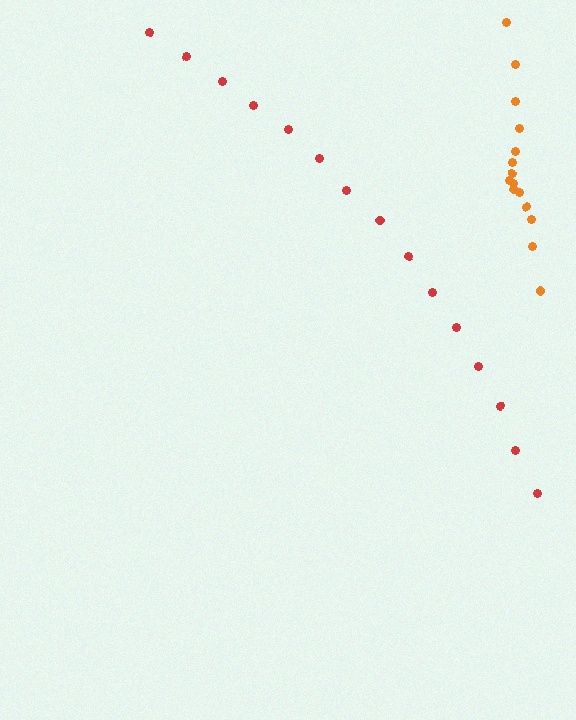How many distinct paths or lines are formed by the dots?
There are 2 distinct paths.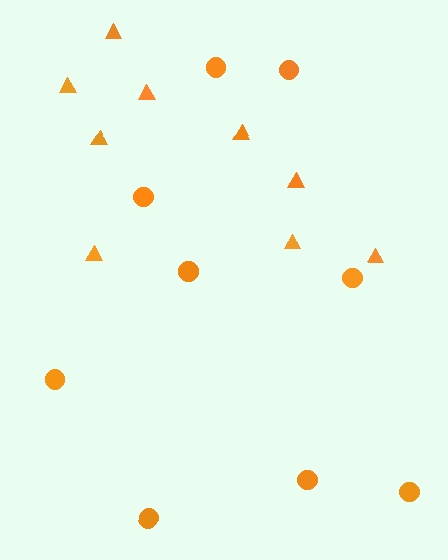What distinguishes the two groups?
There are 2 groups: one group of triangles (9) and one group of circles (9).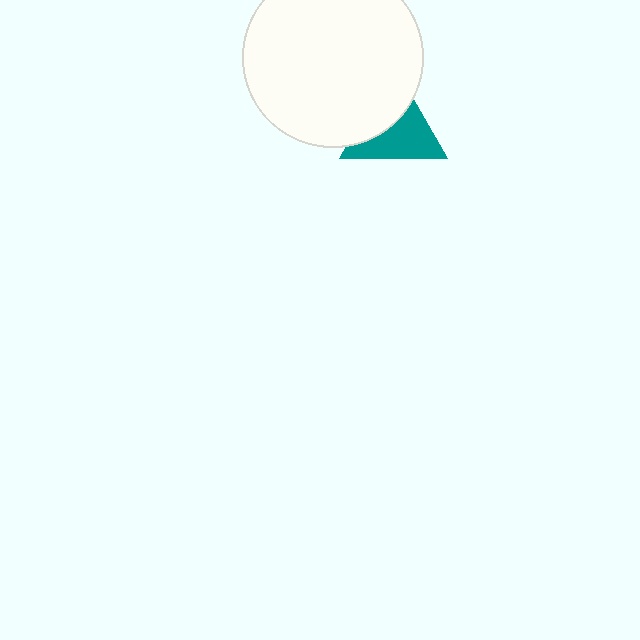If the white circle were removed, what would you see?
You would see the complete teal triangle.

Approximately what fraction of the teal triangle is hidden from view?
Roughly 43% of the teal triangle is hidden behind the white circle.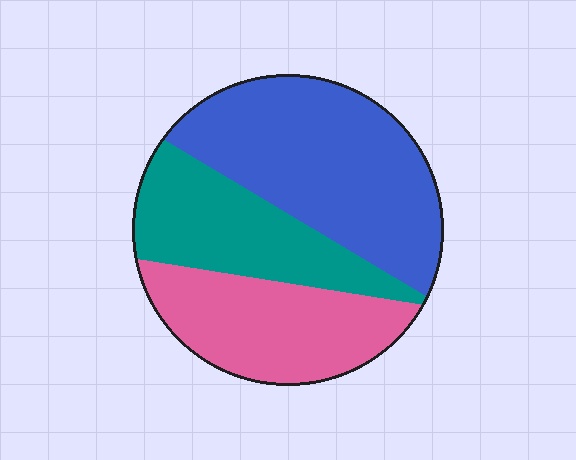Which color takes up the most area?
Blue, at roughly 45%.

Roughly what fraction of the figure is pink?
Pink covers roughly 30% of the figure.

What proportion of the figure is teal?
Teal covers 27% of the figure.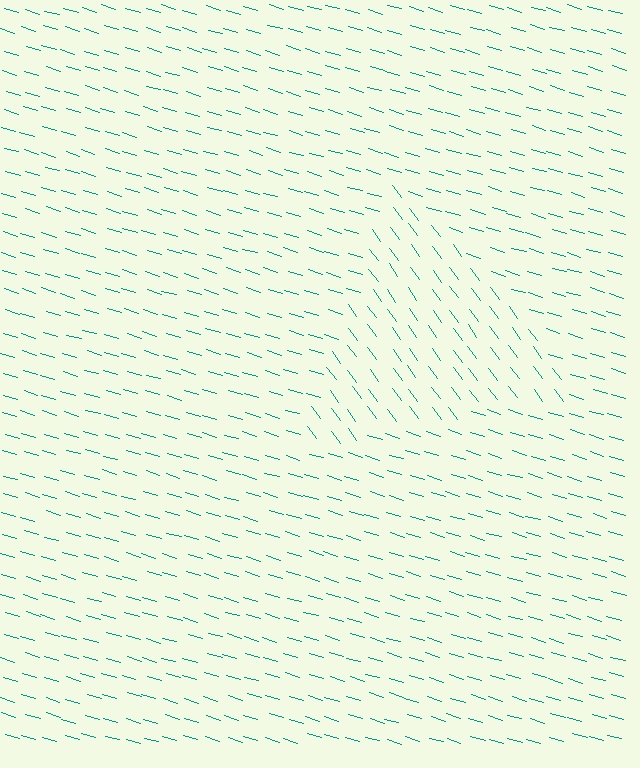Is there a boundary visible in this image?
Yes, there is a texture boundary formed by a change in line orientation.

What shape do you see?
I see a triangle.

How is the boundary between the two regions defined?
The boundary is defined purely by a change in line orientation (approximately 37 degrees difference). All lines are the same color and thickness.